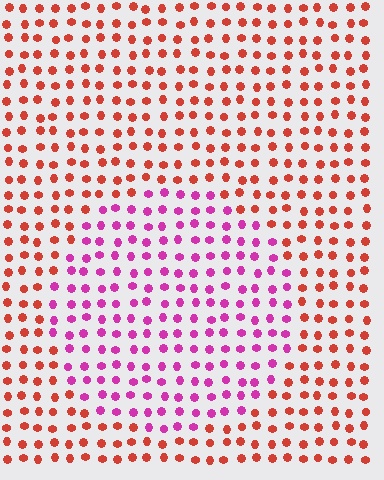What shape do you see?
I see a circle.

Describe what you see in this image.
The image is filled with small red elements in a uniform arrangement. A circle-shaped region is visible where the elements are tinted to a slightly different hue, forming a subtle color boundary.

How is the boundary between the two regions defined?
The boundary is defined purely by a slight shift in hue (about 51 degrees). Spacing, size, and orientation are identical on both sides.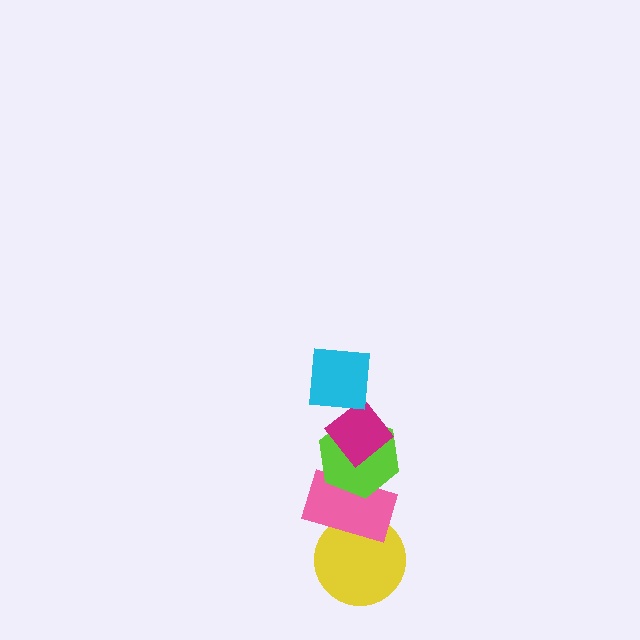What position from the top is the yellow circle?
The yellow circle is 5th from the top.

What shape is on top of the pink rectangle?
The lime hexagon is on top of the pink rectangle.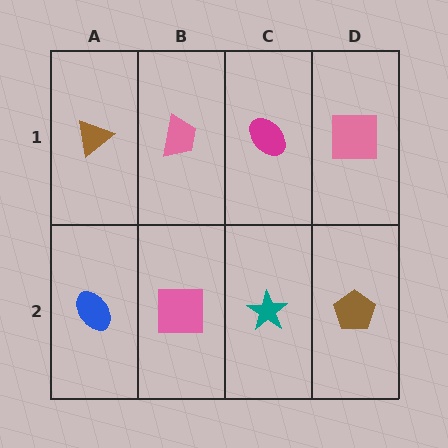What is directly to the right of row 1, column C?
A pink square.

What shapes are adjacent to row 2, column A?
A brown triangle (row 1, column A), a pink square (row 2, column B).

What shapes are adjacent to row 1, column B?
A pink square (row 2, column B), a brown triangle (row 1, column A), a magenta ellipse (row 1, column C).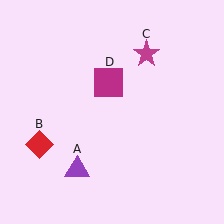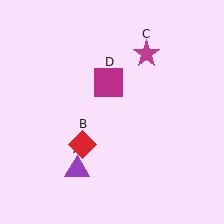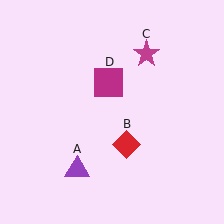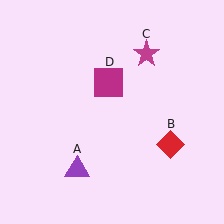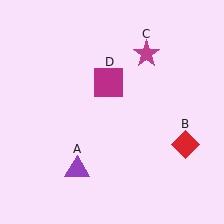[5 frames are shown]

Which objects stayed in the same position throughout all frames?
Purple triangle (object A) and magenta star (object C) and magenta square (object D) remained stationary.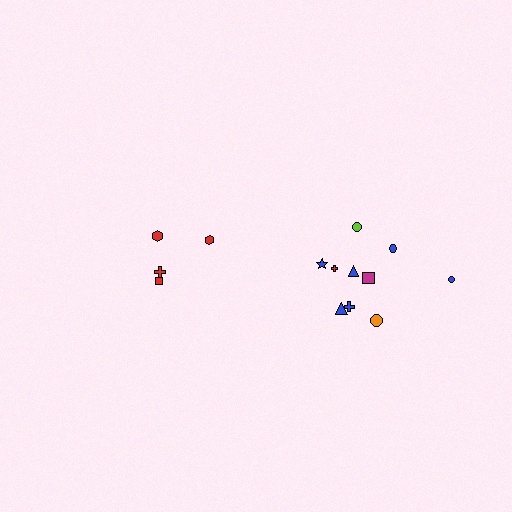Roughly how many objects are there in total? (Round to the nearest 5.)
Roughly 15 objects in total.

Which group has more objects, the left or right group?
The right group.